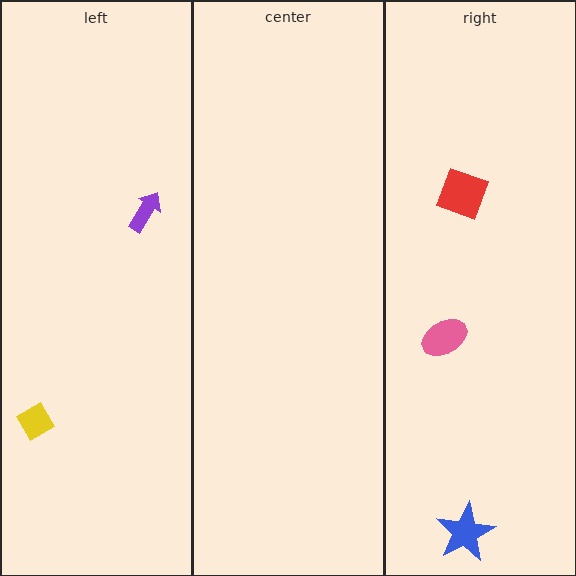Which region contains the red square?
The right region.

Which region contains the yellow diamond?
The left region.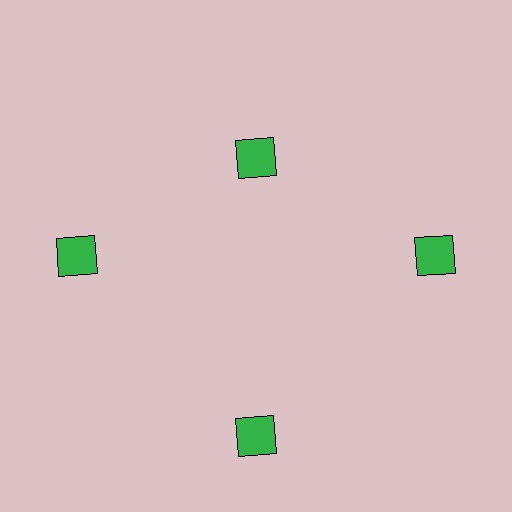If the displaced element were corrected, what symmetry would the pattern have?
It would have 4-fold rotational symmetry — the pattern would map onto itself every 90 degrees.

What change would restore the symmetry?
The symmetry would be restored by moving it outward, back onto the ring so that all 4 squares sit at equal angles and equal distance from the center.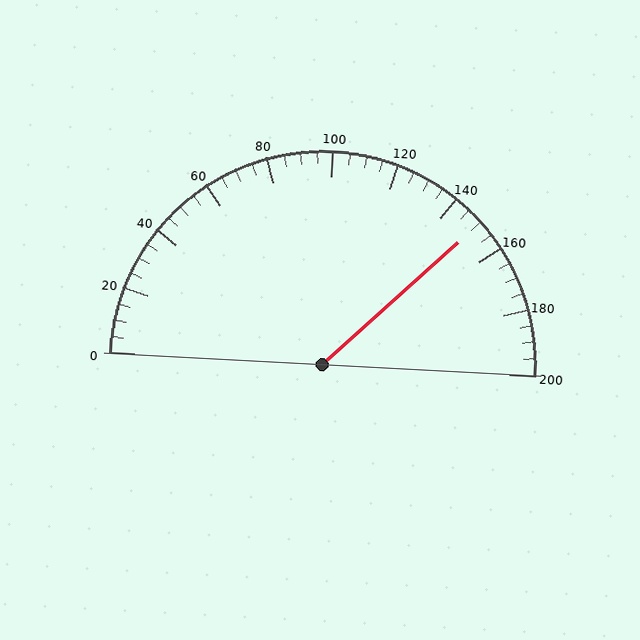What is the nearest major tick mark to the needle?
The nearest major tick mark is 160.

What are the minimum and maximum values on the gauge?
The gauge ranges from 0 to 200.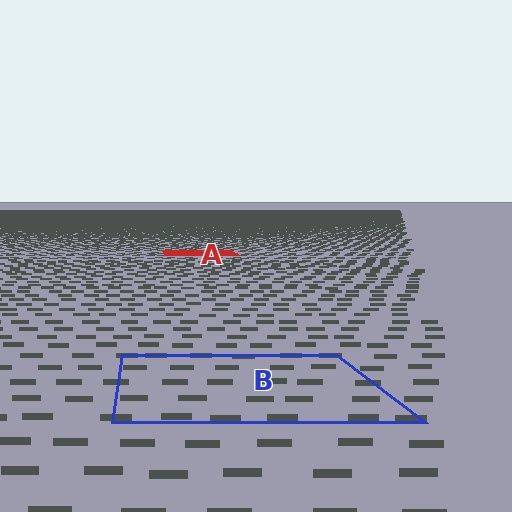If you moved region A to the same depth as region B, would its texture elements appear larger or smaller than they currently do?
They would appear larger. At a closer depth, the same texture elements are projected at a bigger on-screen size.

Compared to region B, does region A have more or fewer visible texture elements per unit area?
Region A has more texture elements per unit area — they are packed more densely because it is farther away.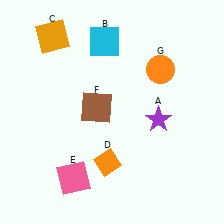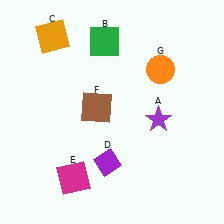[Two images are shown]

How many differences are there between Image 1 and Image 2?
There are 3 differences between the two images.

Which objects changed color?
B changed from cyan to green. D changed from orange to purple. E changed from pink to magenta.